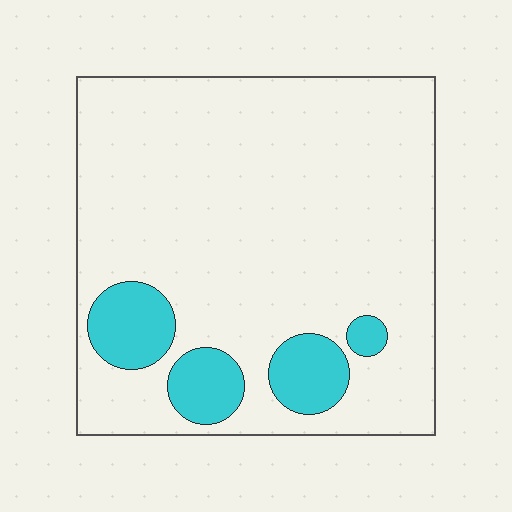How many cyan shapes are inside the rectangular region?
4.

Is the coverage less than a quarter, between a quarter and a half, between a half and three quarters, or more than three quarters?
Less than a quarter.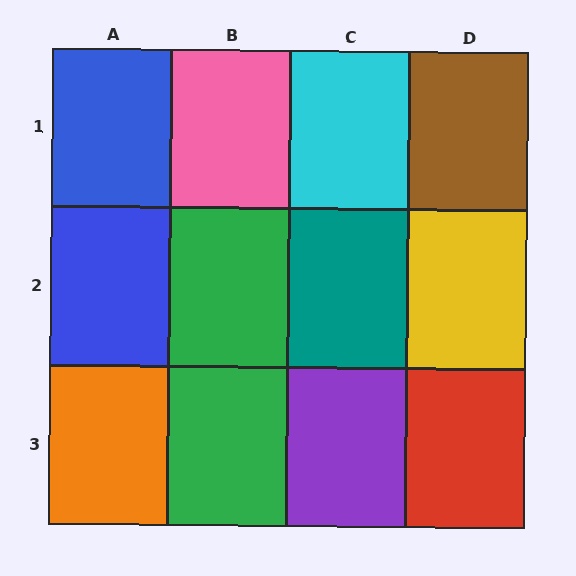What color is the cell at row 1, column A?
Blue.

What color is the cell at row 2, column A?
Blue.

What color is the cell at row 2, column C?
Teal.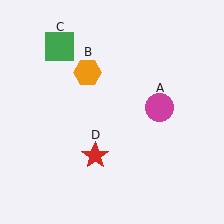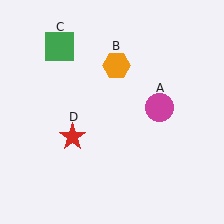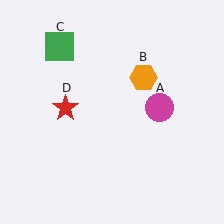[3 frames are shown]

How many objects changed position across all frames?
2 objects changed position: orange hexagon (object B), red star (object D).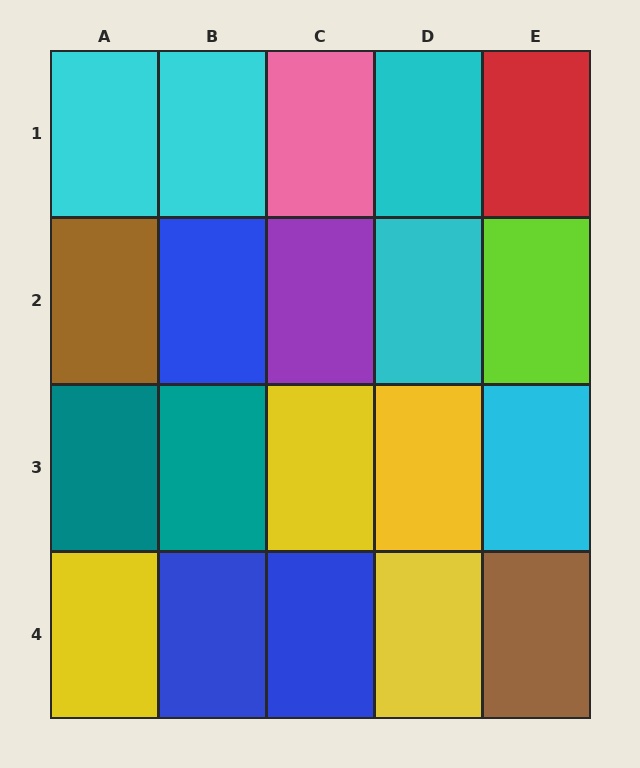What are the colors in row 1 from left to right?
Cyan, cyan, pink, cyan, red.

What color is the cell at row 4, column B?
Blue.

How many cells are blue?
3 cells are blue.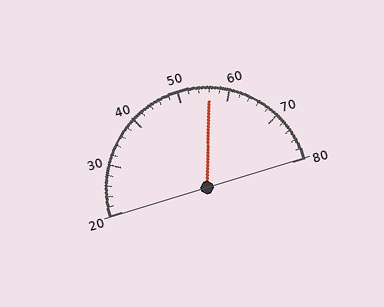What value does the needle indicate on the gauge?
The needle indicates approximately 56.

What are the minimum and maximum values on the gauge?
The gauge ranges from 20 to 80.